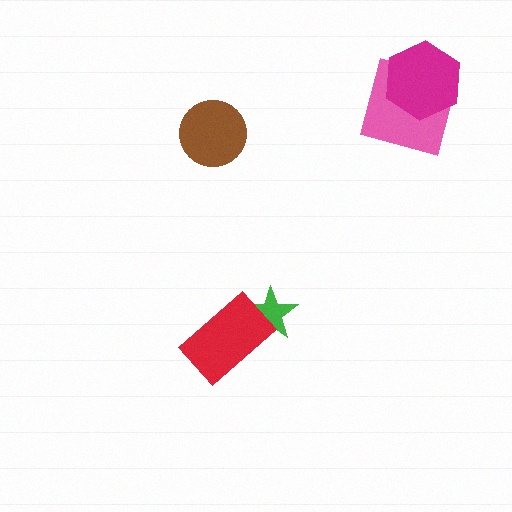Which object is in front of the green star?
The red rectangle is in front of the green star.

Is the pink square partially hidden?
Yes, it is partially covered by another shape.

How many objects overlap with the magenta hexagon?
1 object overlaps with the magenta hexagon.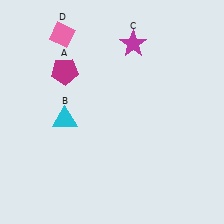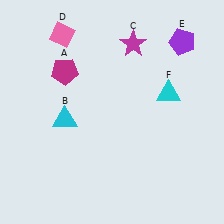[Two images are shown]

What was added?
A purple pentagon (E), a cyan triangle (F) were added in Image 2.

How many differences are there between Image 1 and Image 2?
There are 2 differences between the two images.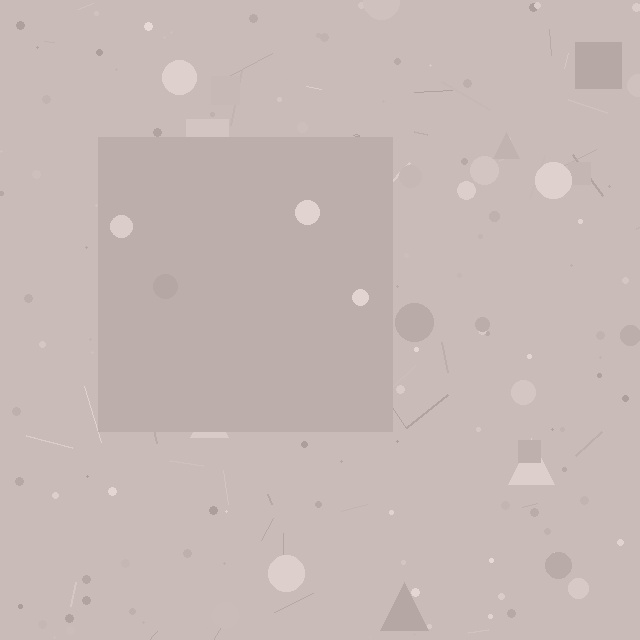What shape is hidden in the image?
A square is hidden in the image.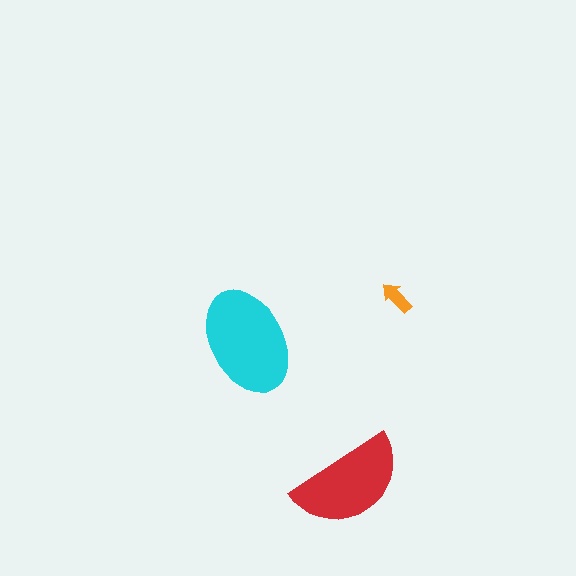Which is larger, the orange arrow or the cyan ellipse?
The cyan ellipse.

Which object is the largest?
The cyan ellipse.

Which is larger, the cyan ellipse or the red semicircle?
The cyan ellipse.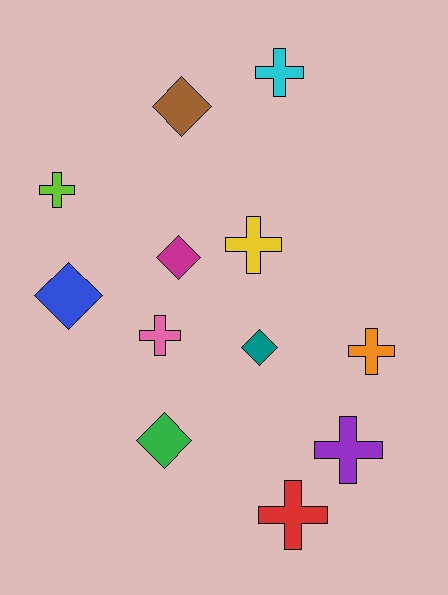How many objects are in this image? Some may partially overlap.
There are 12 objects.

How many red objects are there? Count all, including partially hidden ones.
There is 1 red object.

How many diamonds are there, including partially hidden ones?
There are 5 diamonds.